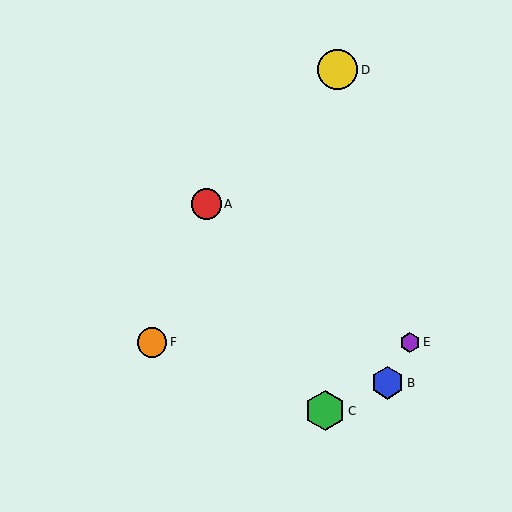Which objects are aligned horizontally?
Objects E, F are aligned horizontally.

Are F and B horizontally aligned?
No, F is at y≈342 and B is at y≈383.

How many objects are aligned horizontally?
2 objects (E, F) are aligned horizontally.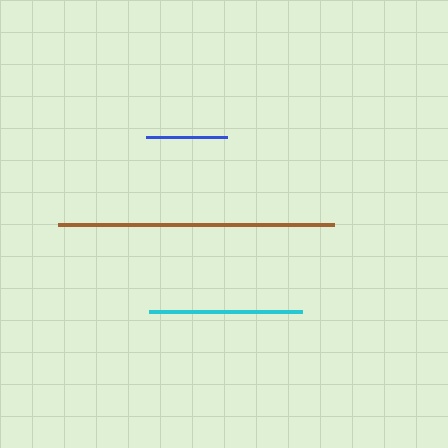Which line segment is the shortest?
The blue line is the shortest at approximately 81 pixels.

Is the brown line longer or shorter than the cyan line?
The brown line is longer than the cyan line.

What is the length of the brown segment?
The brown segment is approximately 276 pixels long.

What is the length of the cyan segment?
The cyan segment is approximately 153 pixels long.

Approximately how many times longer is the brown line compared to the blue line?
The brown line is approximately 3.4 times the length of the blue line.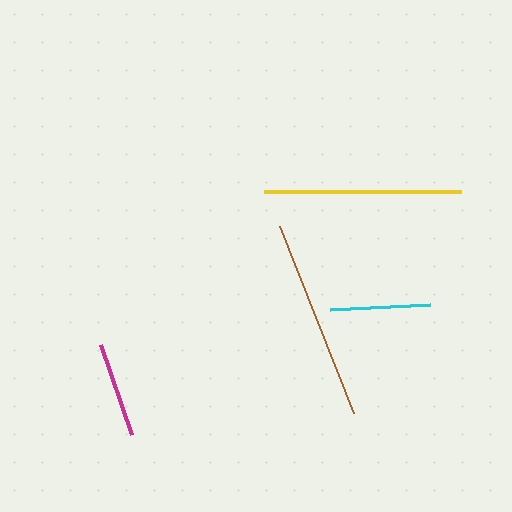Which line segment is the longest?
The brown line is the longest at approximately 200 pixels.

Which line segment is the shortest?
The magenta line is the shortest at approximately 96 pixels.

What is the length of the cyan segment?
The cyan segment is approximately 100 pixels long.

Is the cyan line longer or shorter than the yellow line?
The yellow line is longer than the cyan line.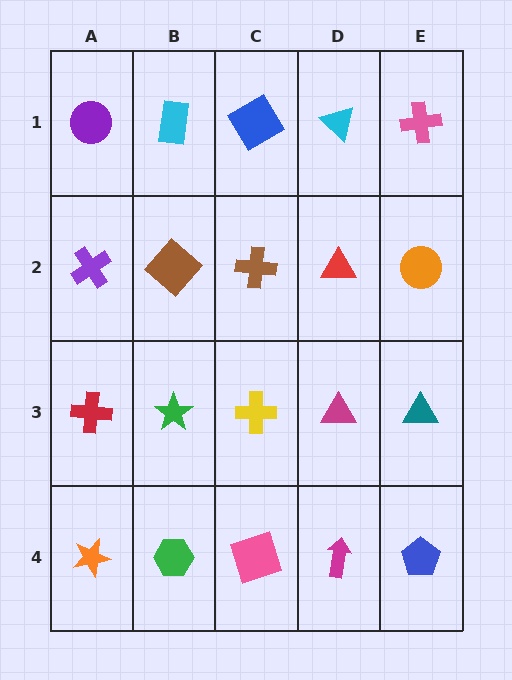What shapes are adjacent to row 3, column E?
An orange circle (row 2, column E), a blue pentagon (row 4, column E), a magenta triangle (row 3, column D).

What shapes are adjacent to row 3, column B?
A brown diamond (row 2, column B), a green hexagon (row 4, column B), a red cross (row 3, column A), a yellow cross (row 3, column C).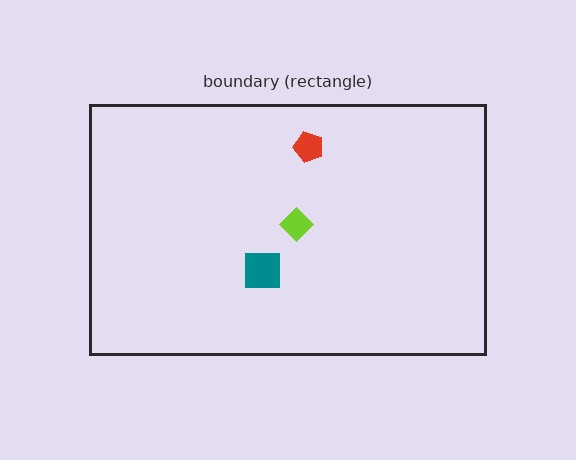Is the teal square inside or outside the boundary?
Inside.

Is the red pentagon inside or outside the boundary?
Inside.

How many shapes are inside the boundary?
3 inside, 0 outside.